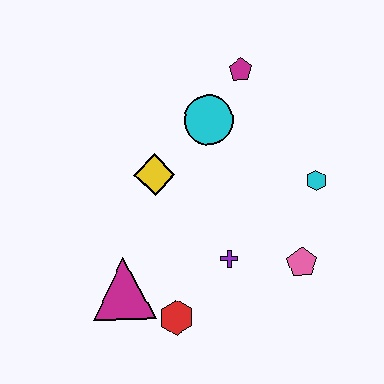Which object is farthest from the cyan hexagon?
The magenta triangle is farthest from the cyan hexagon.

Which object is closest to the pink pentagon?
The purple cross is closest to the pink pentagon.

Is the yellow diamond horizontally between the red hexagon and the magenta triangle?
Yes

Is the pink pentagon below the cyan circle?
Yes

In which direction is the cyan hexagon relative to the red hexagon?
The cyan hexagon is to the right of the red hexagon.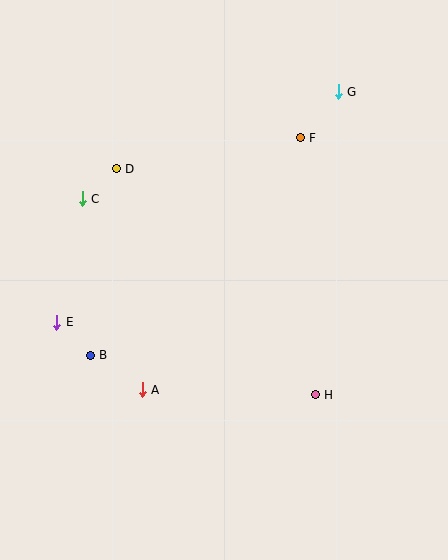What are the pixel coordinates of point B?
Point B is at (90, 355).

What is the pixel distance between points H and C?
The distance between H and C is 304 pixels.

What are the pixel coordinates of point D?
Point D is at (116, 169).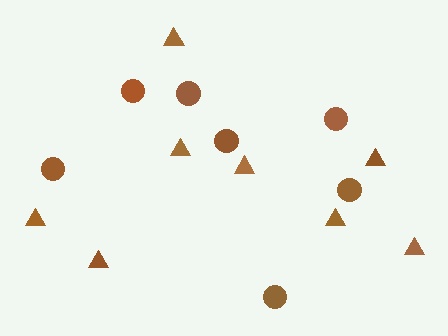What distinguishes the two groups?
There are 2 groups: one group of circles (7) and one group of triangles (8).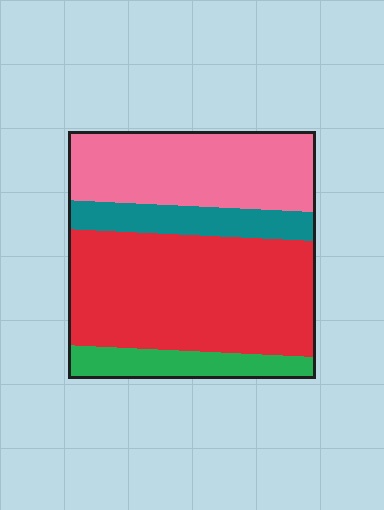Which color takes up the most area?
Red, at roughly 45%.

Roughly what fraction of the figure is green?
Green covers about 10% of the figure.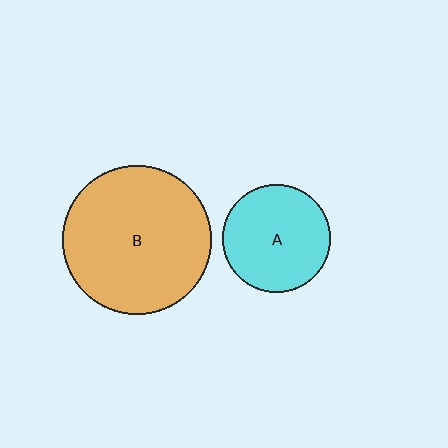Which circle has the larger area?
Circle B (orange).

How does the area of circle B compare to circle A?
Approximately 1.9 times.